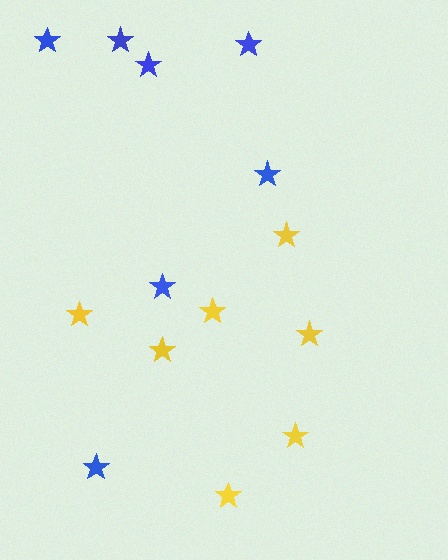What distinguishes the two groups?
There are 2 groups: one group of yellow stars (7) and one group of blue stars (7).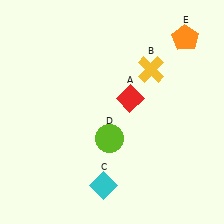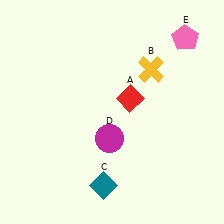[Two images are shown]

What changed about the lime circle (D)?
In Image 1, D is lime. In Image 2, it changed to magenta.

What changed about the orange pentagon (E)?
In Image 1, E is orange. In Image 2, it changed to pink.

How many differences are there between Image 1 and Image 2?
There are 3 differences between the two images.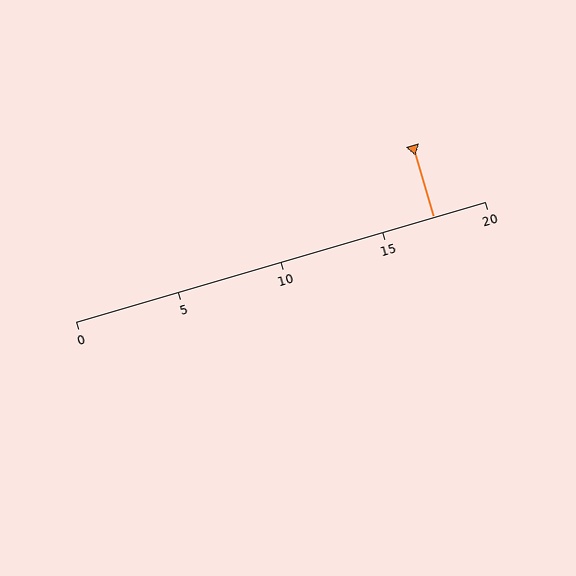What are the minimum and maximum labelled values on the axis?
The axis runs from 0 to 20.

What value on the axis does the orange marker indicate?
The marker indicates approximately 17.5.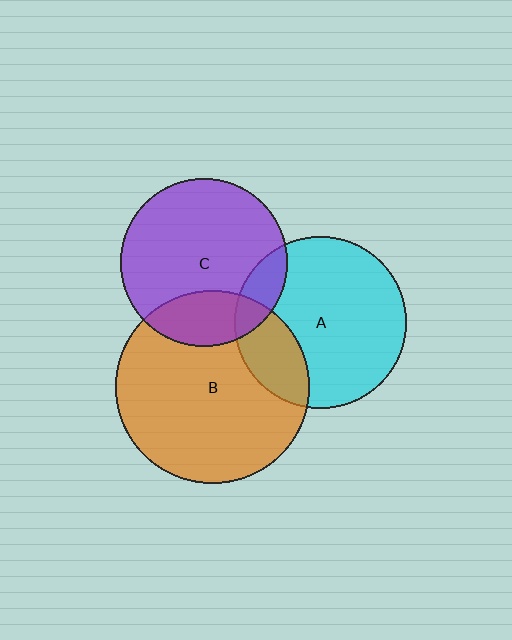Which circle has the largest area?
Circle B (orange).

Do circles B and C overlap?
Yes.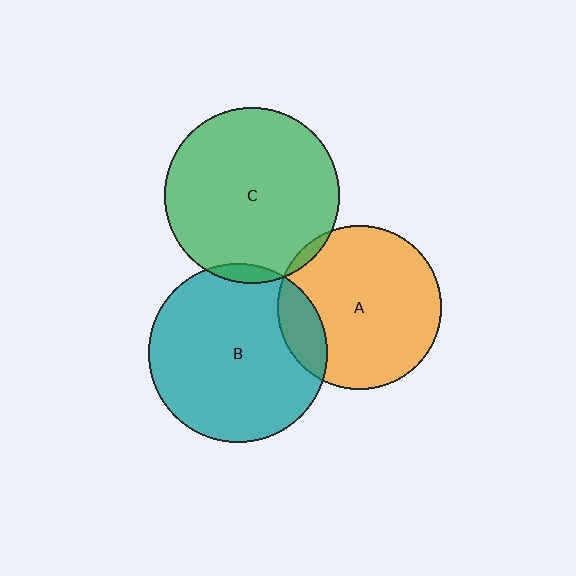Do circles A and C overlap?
Yes.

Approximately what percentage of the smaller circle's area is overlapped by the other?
Approximately 5%.